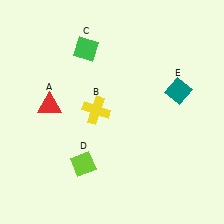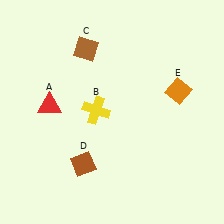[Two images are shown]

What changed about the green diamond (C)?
In Image 1, C is green. In Image 2, it changed to brown.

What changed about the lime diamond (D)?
In Image 1, D is lime. In Image 2, it changed to brown.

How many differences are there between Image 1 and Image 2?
There are 3 differences between the two images.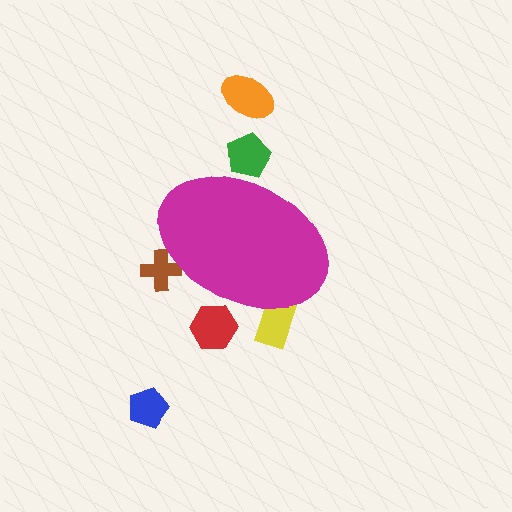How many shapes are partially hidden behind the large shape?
4 shapes are partially hidden.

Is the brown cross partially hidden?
Yes, the brown cross is partially hidden behind the magenta ellipse.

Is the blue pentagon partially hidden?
No, the blue pentagon is fully visible.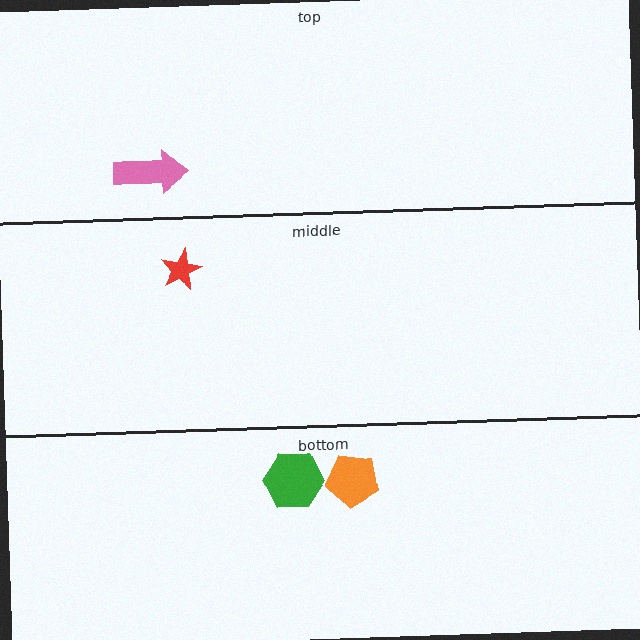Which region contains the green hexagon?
The bottom region.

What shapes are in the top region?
The pink arrow.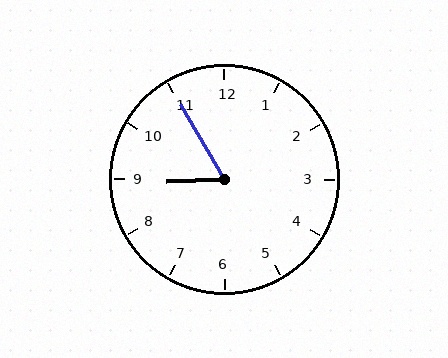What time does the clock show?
8:55.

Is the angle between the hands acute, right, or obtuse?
It is acute.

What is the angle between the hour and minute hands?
Approximately 62 degrees.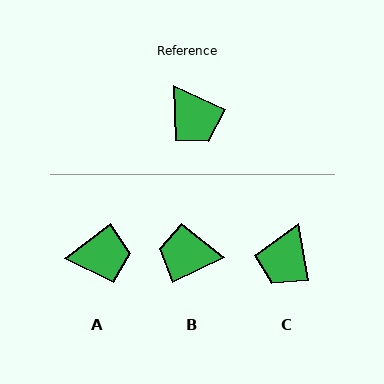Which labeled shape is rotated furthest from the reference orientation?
B, about 130 degrees away.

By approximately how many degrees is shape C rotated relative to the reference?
Approximately 56 degrees clockwise.